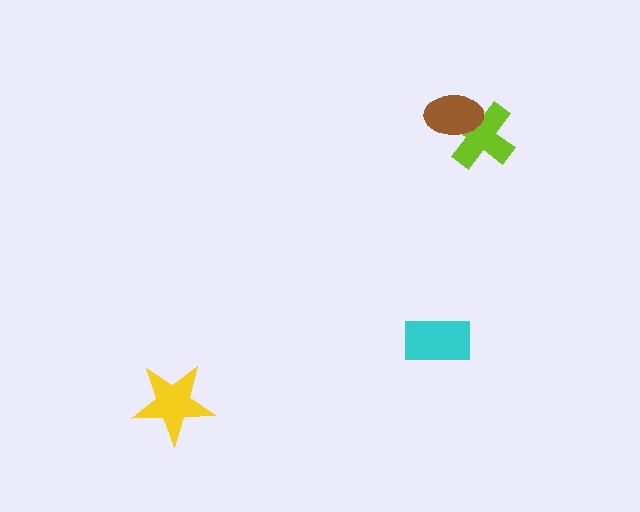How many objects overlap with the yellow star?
0 objects overlap with the yellow star.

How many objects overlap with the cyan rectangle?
0 objects overlap with the cyan rectangle.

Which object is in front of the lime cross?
The brown ellipse is in front of the lime cross.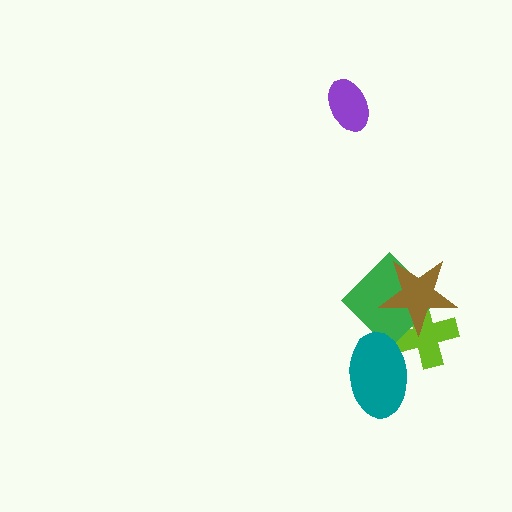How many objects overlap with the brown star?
2 objects overlap with the brown star.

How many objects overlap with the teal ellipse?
2 objects overlap with the teal ellipse.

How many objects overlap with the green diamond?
3 objects overlap with the green diamond.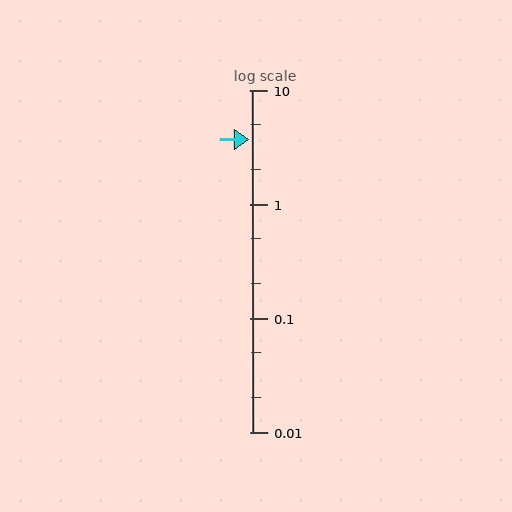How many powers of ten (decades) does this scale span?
The scale spans 3 decades, from 0.01 to 10.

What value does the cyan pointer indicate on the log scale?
The pointer indicates approximately 3.7.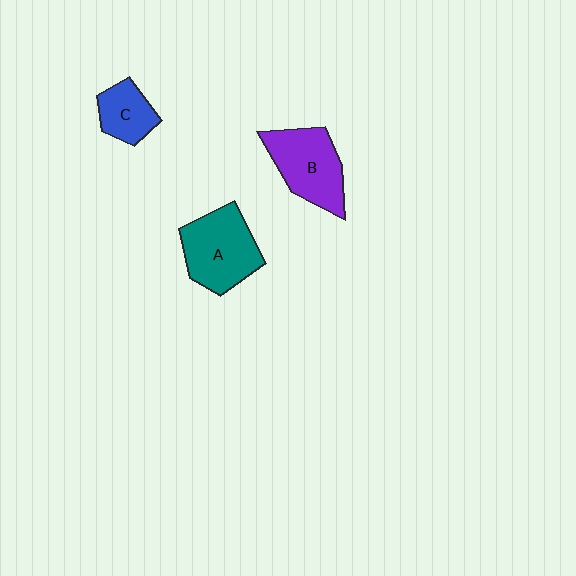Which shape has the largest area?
Shape A (teal).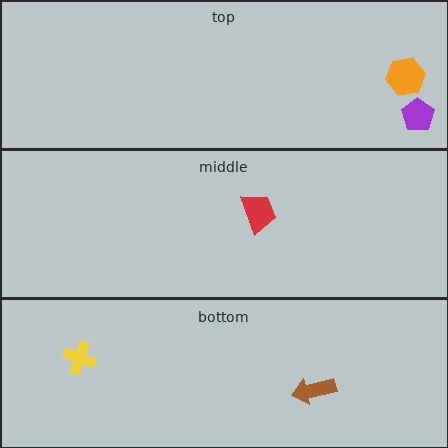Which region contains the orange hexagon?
The top region.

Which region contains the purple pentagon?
The top region.